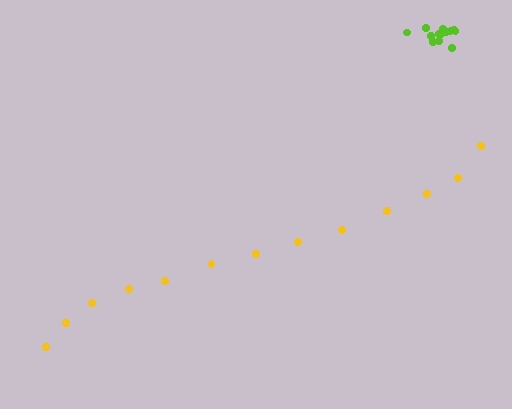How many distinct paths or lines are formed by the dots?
There are 2 distinct paths.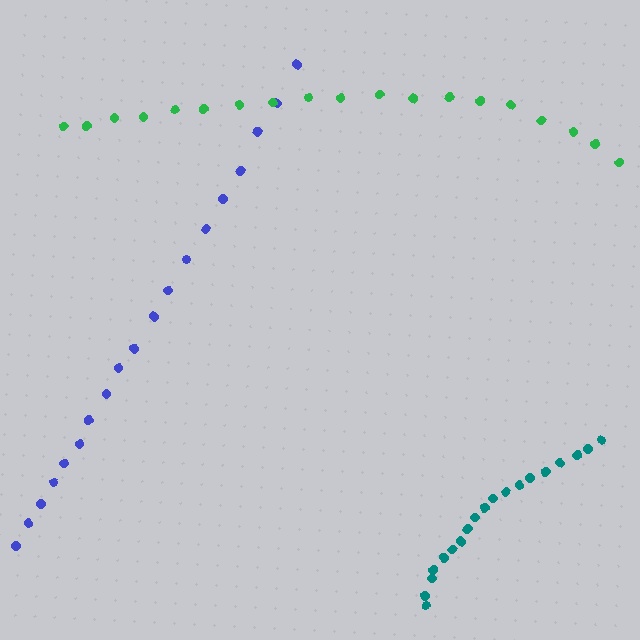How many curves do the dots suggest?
There are 3 distinct paths.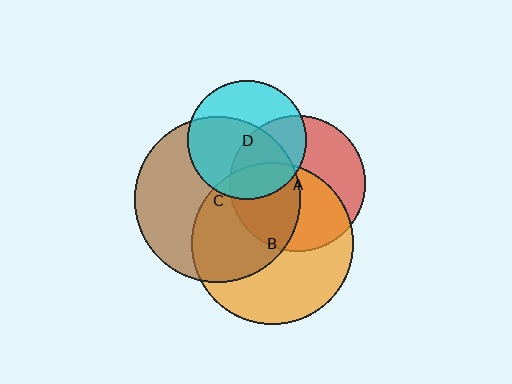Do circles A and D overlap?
Yes.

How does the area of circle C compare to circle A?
Approximately 1.5 times.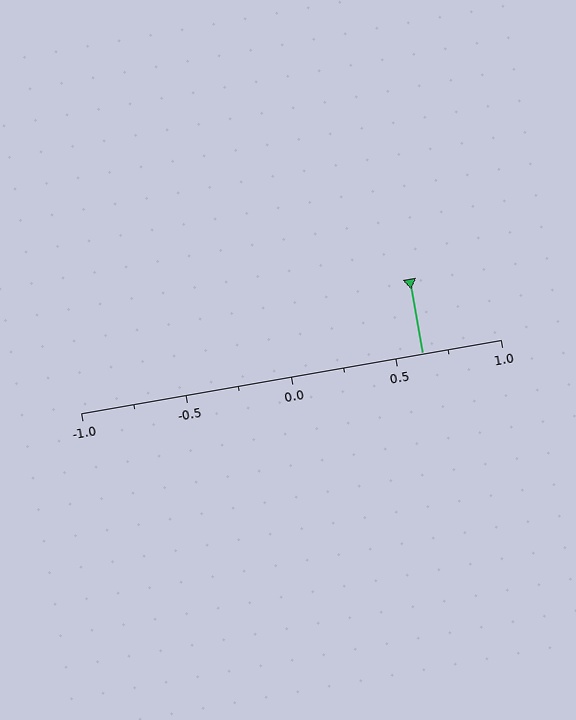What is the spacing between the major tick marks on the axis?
The major ticks are spaced 0.5 apart.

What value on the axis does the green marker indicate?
The marker indicates approximately 0.62.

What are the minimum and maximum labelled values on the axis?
The axis runs from -1.0 to 1.0.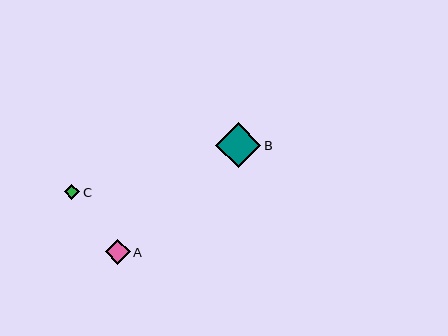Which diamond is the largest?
Diamond B is the largest with a size of approximately 45 pixels.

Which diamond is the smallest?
Diamond C is the smallest with a size of approximately 15 pixels.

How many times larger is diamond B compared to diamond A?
Diamond B is approximately 1.8 times the size of diamond A.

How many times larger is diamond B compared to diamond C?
Diamond B is approximately 3.0 times the size of diamond C.